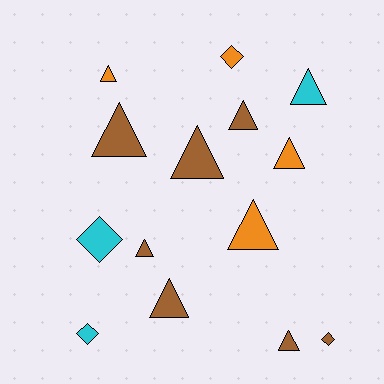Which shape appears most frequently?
Triangle, with 10 objects.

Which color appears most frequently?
Brown, with 7 objects.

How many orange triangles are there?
There are 3 orange triangles.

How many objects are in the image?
There are 14 objects.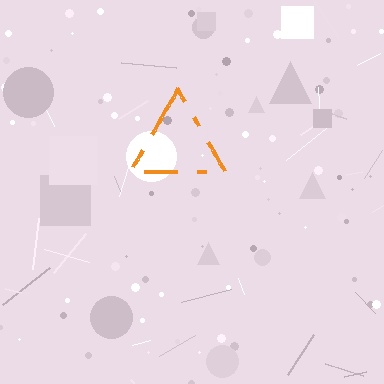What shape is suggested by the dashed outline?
The dashed outline suggests a triangle.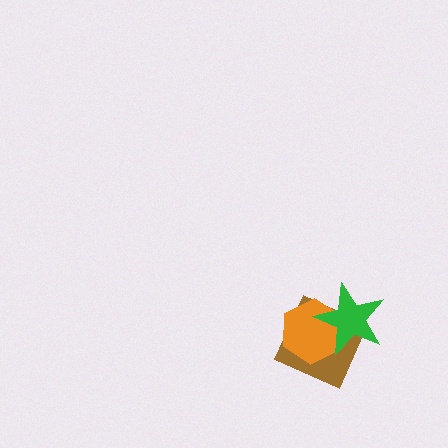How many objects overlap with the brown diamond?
2 objects overlap with the brown diamond.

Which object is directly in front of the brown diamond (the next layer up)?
The orange hexagon is directly in front of the brown diamond.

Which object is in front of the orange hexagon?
The green star is in front of the orange hexagon.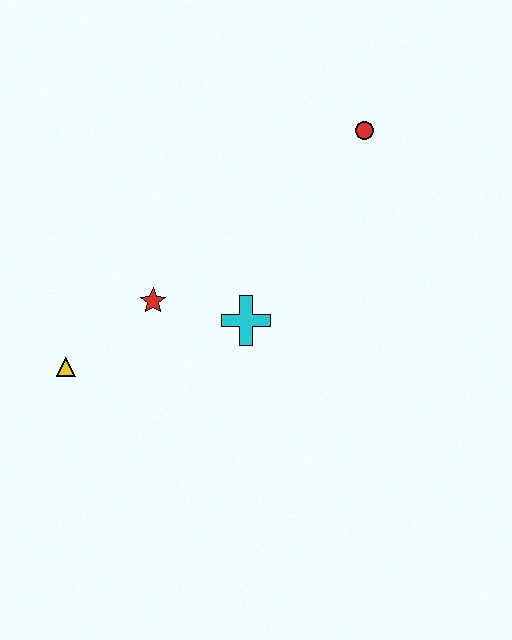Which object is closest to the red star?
The cyan cross is closest to the red star.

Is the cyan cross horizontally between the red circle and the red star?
Yes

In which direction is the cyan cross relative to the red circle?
The cyan cross is below the red circle.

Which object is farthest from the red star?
The red circle is farthest from the red star.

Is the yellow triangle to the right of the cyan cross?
No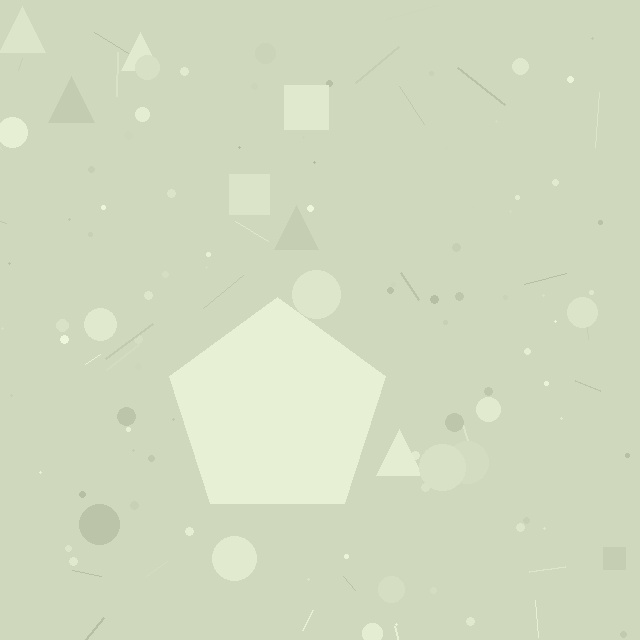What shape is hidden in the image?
A pentagon is hidden in the image.